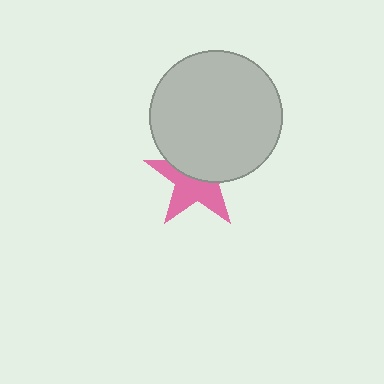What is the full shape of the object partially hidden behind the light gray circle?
The partially hidden object is a pink star.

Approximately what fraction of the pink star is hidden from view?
Roughly 48% of the pink star is hidden behind the light gray circle.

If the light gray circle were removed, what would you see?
You would see the complete pink star.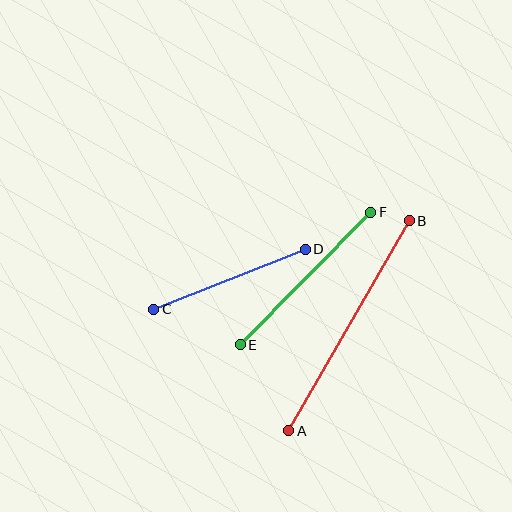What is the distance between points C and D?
The distance is approximately 163 pixels.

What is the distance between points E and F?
The distance is approximately 186 pixels.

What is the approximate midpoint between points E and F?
The midpoint is at approximately (306, 279) pixels.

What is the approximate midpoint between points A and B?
The midpoint is at approximately (349, 326) pixels.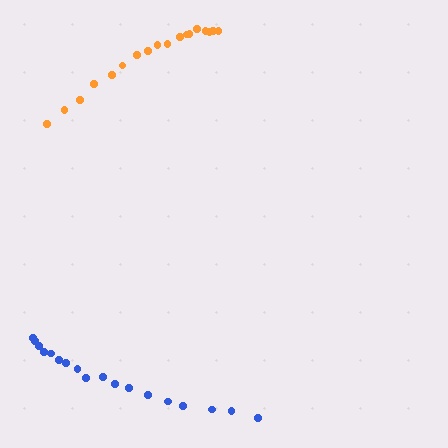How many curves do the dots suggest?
There are 2 distinct paths.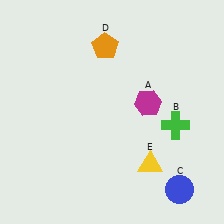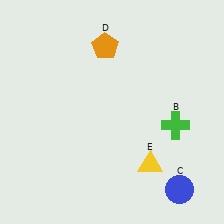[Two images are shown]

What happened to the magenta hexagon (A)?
The magenta hexagon (A) was removed in Image 2. It was in the top-right area of Image 1.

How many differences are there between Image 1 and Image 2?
There is 1 difference between the two images.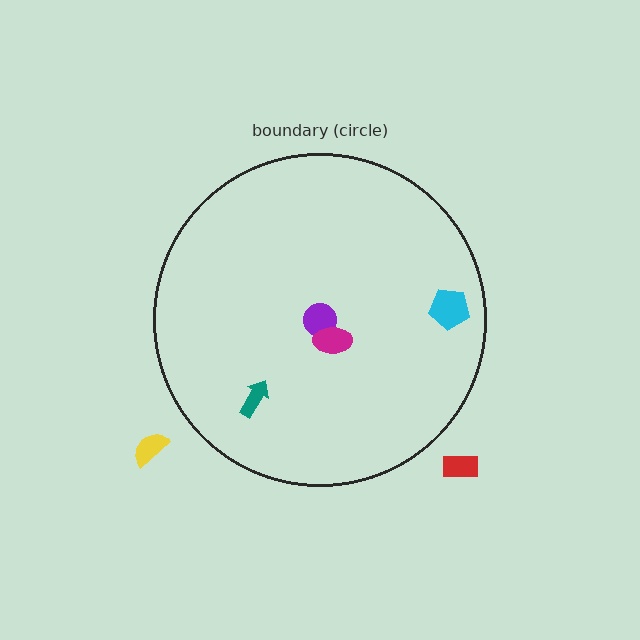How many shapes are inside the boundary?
4 inside, 2 outside.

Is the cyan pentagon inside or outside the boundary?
Inside.